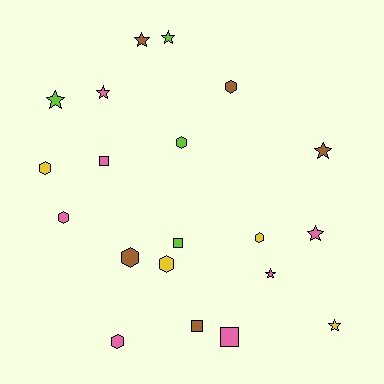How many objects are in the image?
There are 20 objects.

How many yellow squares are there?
There are no yellow squares.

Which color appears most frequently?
Pink, with 7 objects.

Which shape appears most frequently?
Star, with 8 objects.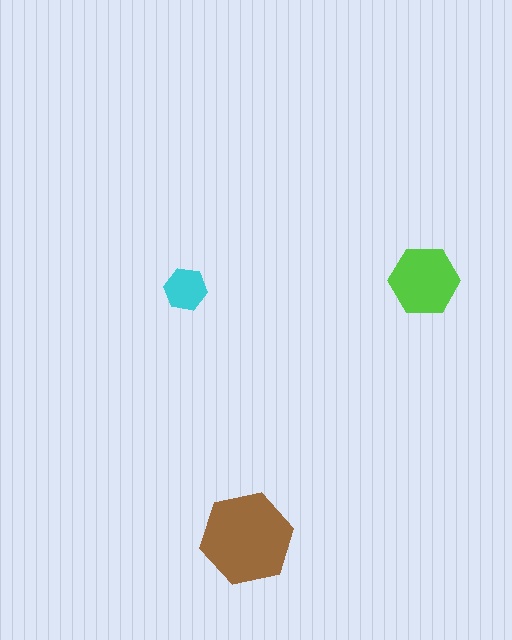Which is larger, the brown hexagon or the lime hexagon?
The brown one.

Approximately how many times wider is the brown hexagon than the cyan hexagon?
About 2 times wider.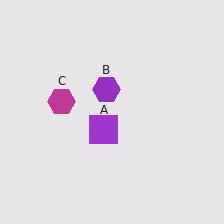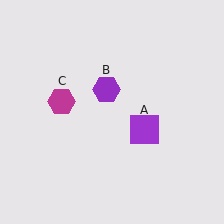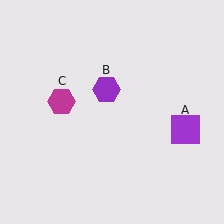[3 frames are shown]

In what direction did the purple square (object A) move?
The purple square (object A) moved right.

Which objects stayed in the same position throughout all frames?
Purple hexagon (object B) and magenta hexagon (object C) remained stationary.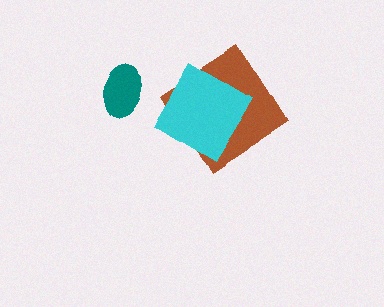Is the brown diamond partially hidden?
Yes, it is partially covered by another shape.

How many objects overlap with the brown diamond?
1 object overlaps with the brown diamond.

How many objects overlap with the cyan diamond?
1 object overlaps with the cyan diamond.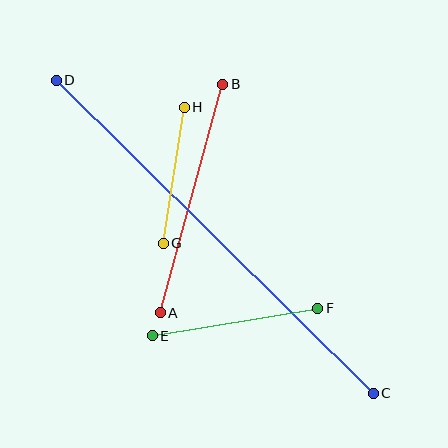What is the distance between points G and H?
The distance is approximately 138 pixels.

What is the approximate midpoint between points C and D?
The midpoint is at approximately (215, 237) pixels.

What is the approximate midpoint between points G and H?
The midpoint is at approximately (174, 175) pixels.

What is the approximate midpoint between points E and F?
The midpoint is at approximately (235, 322) pixels.